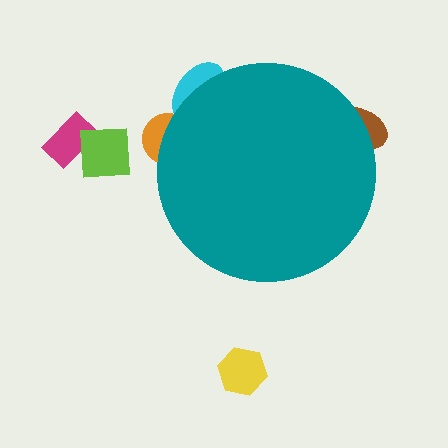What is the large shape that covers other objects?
A teal circle.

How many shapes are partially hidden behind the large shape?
3 shapes are partially hidden.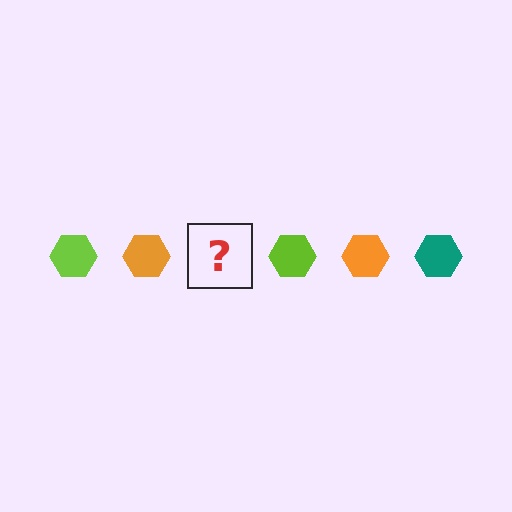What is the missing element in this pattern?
The missing element is a teal hexagon.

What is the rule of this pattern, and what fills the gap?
The rule is that the pattern cycles through lime, orange, teal hexagons. The gap should be filled with a teal hexagon.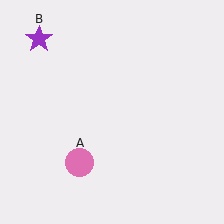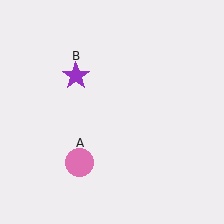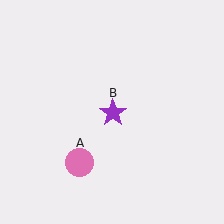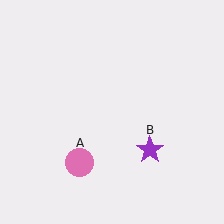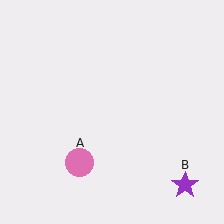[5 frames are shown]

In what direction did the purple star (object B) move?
The purple star (object B) moved down and to the right.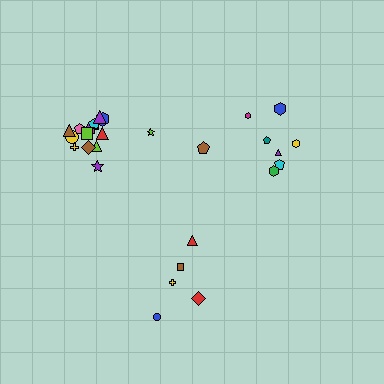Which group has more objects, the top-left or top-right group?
The top-left group.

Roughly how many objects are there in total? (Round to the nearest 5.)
Roughly 30 objects in total.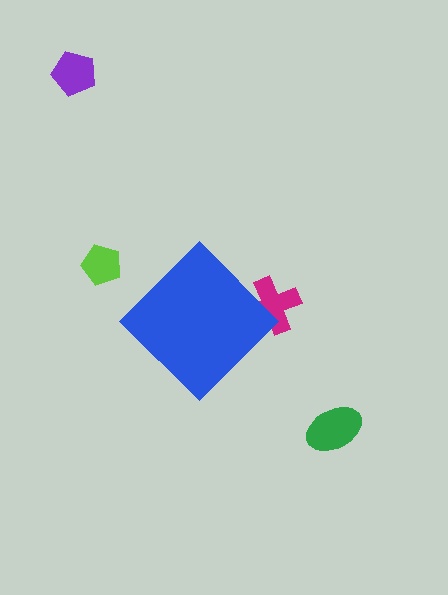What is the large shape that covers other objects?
A blue diamond.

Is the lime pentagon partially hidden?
No, the lime pentagon is fully visible.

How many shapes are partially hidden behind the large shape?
1 shape is partially hidden.